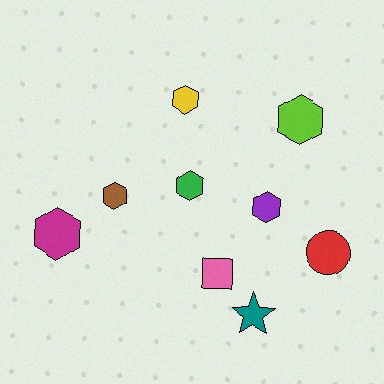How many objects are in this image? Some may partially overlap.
There are 9 objects.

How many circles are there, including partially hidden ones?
There is 1 circle.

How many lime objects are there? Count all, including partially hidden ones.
There is 1 lime object.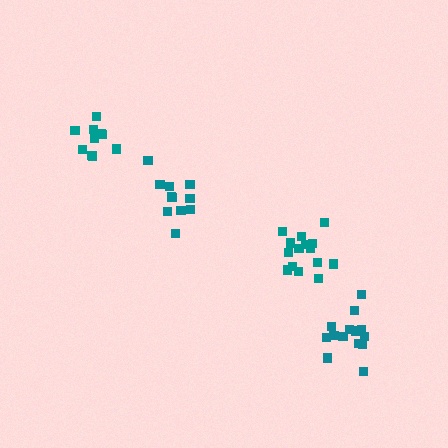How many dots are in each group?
Group 1: 11 dots, Group 2: 15 dots, Group 3: 15 dots, Group 4: 10 dots (51 total).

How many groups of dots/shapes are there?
There are 4 groups.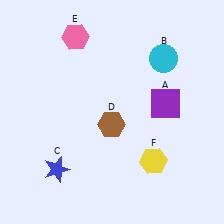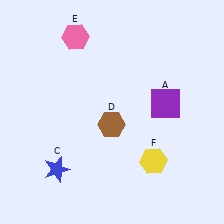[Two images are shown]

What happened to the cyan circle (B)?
The cyan circle (B) was removed in Image 2. It was in the top-right area of Image 1.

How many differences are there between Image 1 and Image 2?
There is 1 difference between the two images.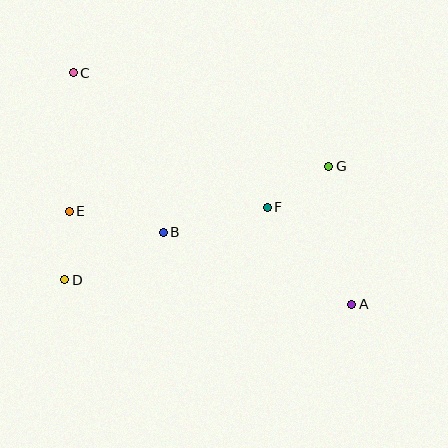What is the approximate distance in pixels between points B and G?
The distance between B and G is approximately 178 pixels.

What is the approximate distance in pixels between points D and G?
The distance between D and G is approximately 287 pixels.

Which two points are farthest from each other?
Points A and C are farthest from each other.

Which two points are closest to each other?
Points D and E are closest to each other.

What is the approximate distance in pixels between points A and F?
The distance between A and F is approximately 128 pixels.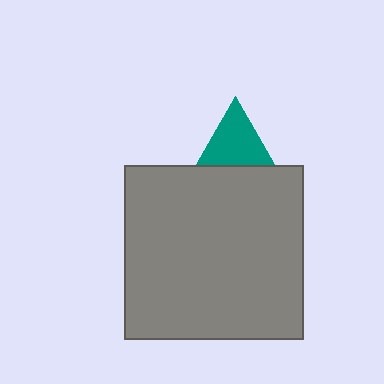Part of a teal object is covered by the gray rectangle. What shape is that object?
It is a triangle.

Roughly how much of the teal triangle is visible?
About half of it is visible (roughly 47%).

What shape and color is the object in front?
The object in front is a gray rectangle.